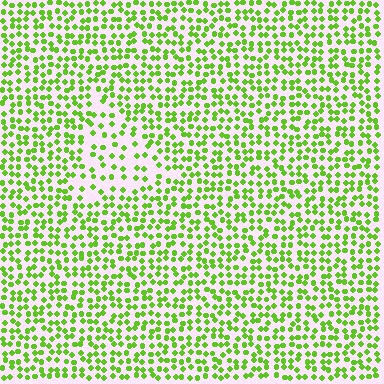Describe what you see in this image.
The image contains small lime elements arranged at two different densities. A triangle-shaped region is visible where the elements are less densely packed than the surrounding area.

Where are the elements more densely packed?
The elements are more densely packed outside the triangle boundary.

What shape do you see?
I see a triangle.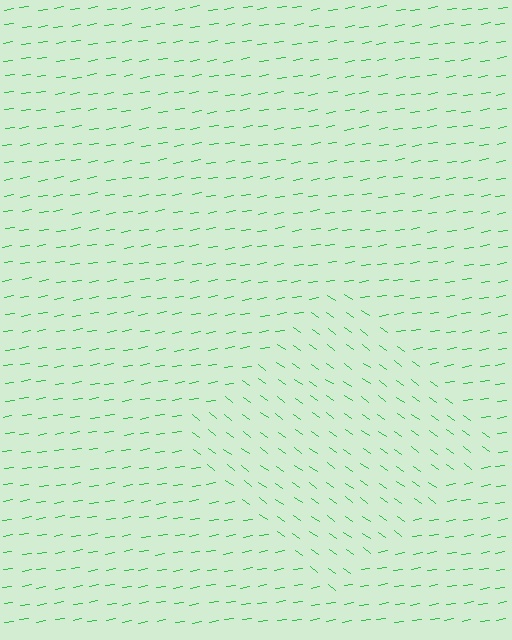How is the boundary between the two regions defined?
The boundary is defined purely by a change in line orientation (approximately 45 degrees difference). All lines are the same color and thickness.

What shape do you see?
I see a diamond.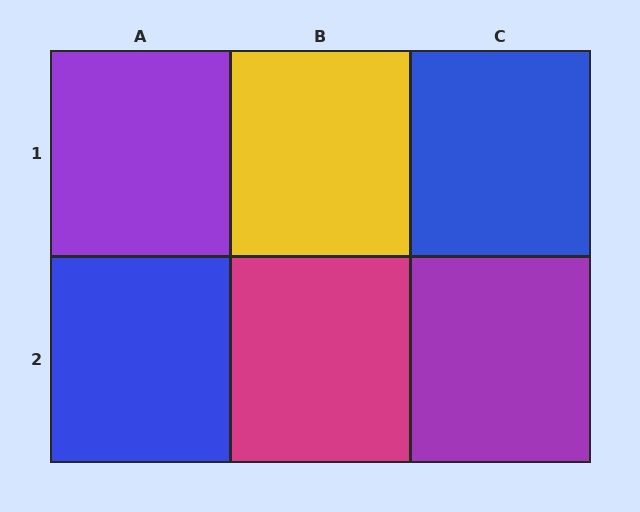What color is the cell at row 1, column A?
Purple.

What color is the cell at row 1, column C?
Blue.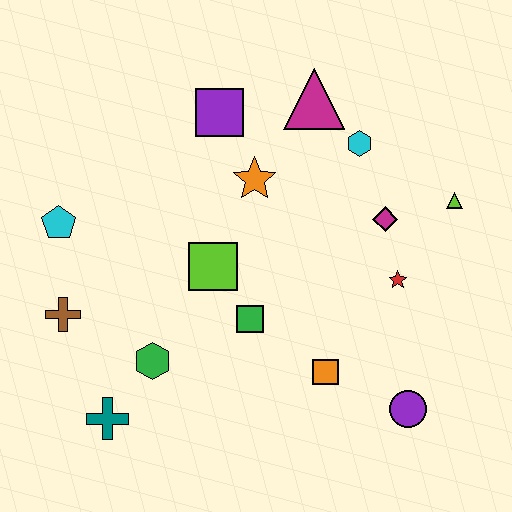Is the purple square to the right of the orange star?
No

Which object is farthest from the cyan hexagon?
The teal cross is farthest from the cyan hexagon.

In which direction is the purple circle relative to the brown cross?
The purple circle is to the right of the brown cross.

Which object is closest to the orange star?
The purple square is closest to the orange star.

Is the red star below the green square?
No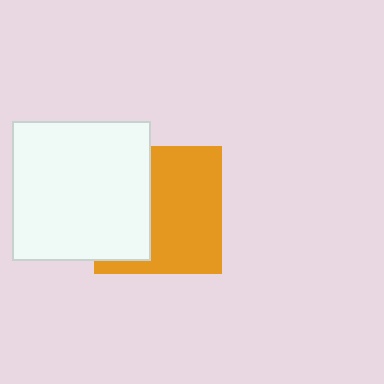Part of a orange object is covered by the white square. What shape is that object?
It is a square.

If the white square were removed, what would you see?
You would see the complete orange square.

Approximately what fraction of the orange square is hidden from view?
Roughly 41% of the orange square is hidden behind the white square.